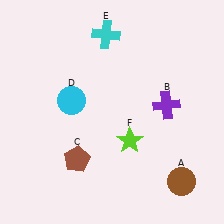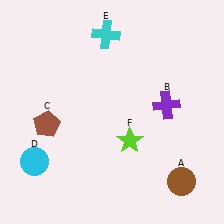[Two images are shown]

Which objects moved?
The objects that moved are: the brown pentagon (C), the cyan circle (D).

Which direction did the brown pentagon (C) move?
The brown pentagon (C) moved up.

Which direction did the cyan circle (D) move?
The cyan circle (D) moved down.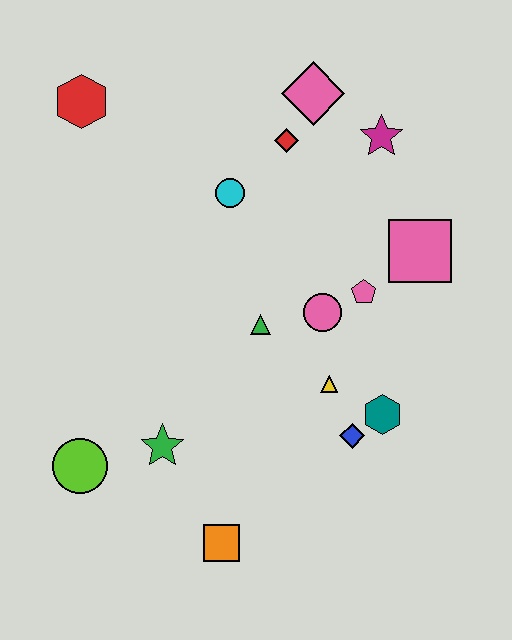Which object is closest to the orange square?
The green star is closest to the orange square.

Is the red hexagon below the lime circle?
No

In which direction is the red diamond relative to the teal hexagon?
The red diamond is above the teal hexagon.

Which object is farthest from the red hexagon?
The orange square is farthest from the red hexagon.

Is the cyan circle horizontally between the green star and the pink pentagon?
Yes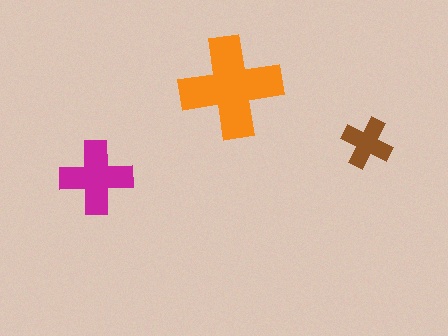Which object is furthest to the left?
The magenta cross is leftmost.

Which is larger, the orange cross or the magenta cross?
The orange one.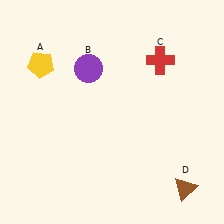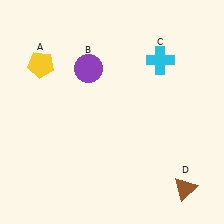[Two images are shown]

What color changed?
The cross (C) changed from red in Image 1 to cyan in Image 2.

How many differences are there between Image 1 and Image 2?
There is 1 difference between the two images.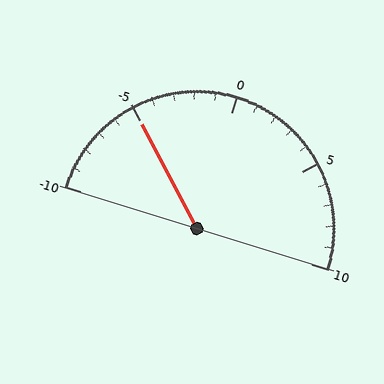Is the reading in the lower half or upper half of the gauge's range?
The reading is in the lower half of the range (-10 to 10).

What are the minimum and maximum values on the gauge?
The gauge ranges from -10 to 10.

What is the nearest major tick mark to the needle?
The nearest major tick mark is -5.